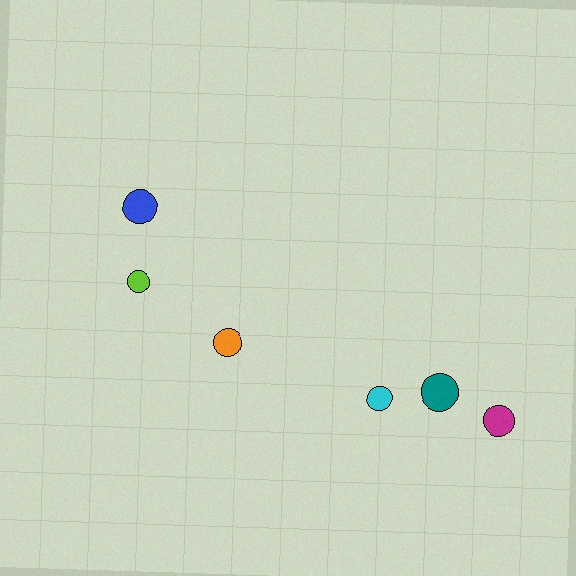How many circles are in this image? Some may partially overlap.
There are 6 circles.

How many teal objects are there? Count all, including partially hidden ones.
There is 1 teal object.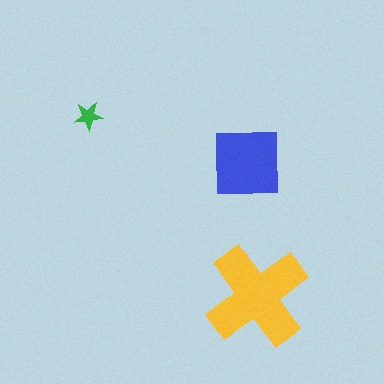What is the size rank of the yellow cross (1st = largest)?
1st.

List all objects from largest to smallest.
The yellow cross, the blue square, the green star.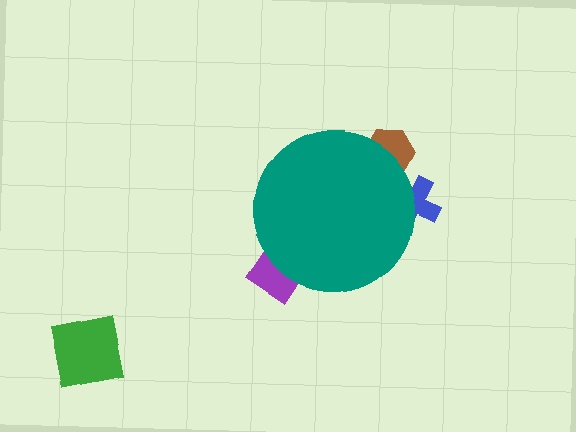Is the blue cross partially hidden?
Yes, the blue cross is partially hidden behind the teal circle.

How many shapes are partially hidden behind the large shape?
3 shapes are partially hidden.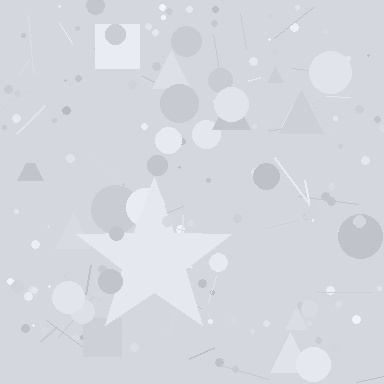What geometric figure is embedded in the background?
A star is embedded in the background.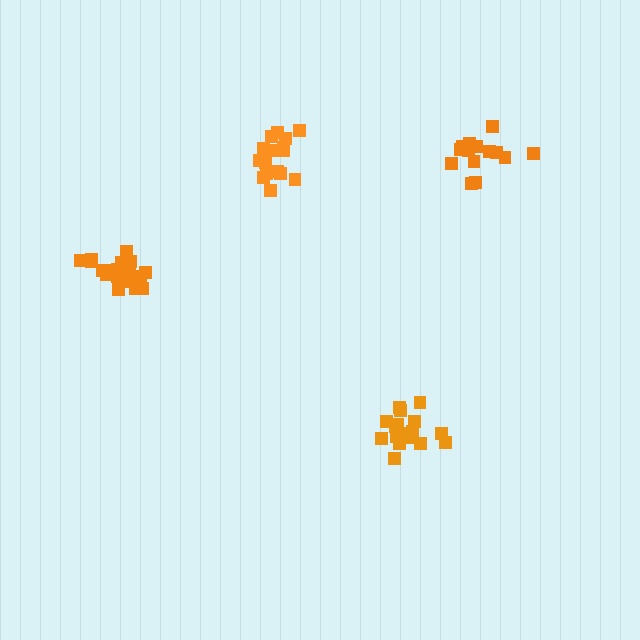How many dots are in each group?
Group 1: 17 dots, Group 2: 18 dots, Group 3: 19 dots, Group 4: 14 dots (68 total).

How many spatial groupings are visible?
There are 4 spatial groupings.